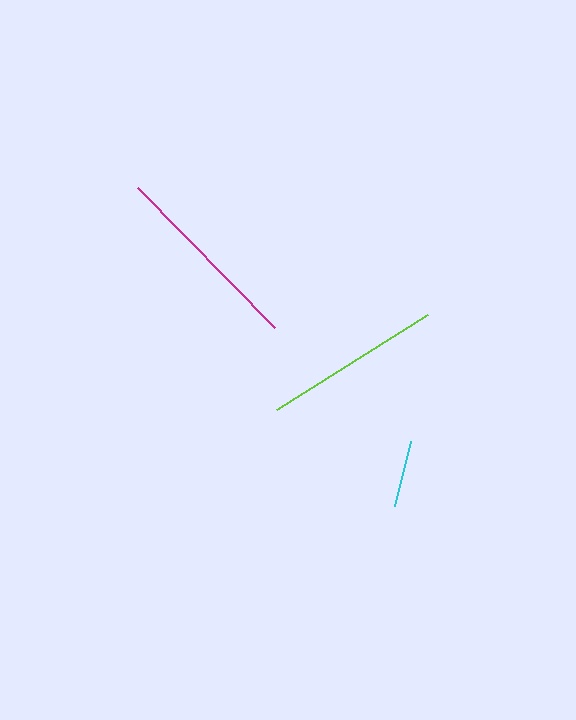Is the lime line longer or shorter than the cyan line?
The lime line is longer than the cyan line.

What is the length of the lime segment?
The lime segment is approximately 178 pixels long.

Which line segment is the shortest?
The cyan line is the shortest at approximately 67 pixels.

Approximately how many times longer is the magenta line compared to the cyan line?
The magenta line is approximately 2.9 times the length of the cyan line.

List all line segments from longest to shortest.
From longest to shortest: magenta, lime, cyan.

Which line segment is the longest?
The magenta line is the longest at approximately 196 pixels.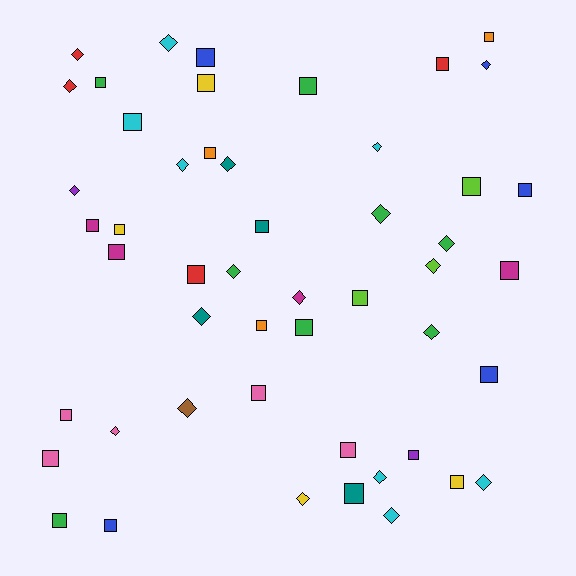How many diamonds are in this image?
There are 21 diamonds.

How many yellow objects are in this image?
There are 4 yellow objects.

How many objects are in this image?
There are 50 objects.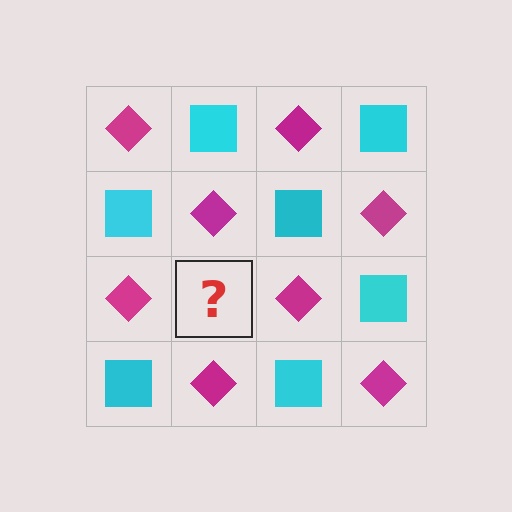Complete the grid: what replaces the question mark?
The question mark should be replaced with a cyan square.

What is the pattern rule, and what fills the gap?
The rule is that it alternates magenta diamond and cyan square in a checkerboard pattern. The gap should be filled with a cyan square.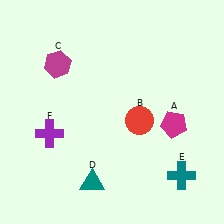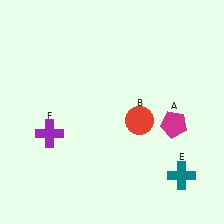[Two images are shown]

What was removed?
The teal triangle (D), the magenta hexagon (C) were removed in Image 2.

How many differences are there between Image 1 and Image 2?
There are 2 differences between the two images.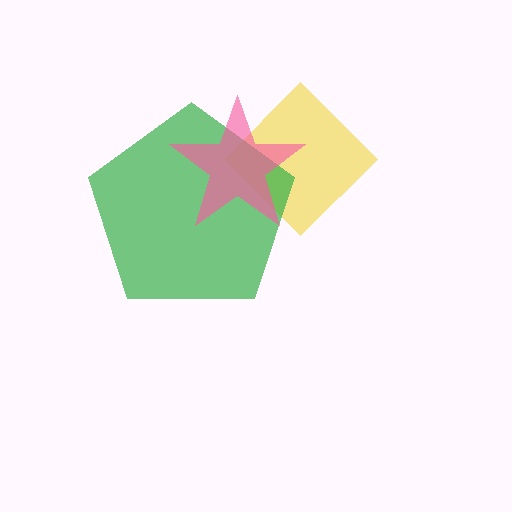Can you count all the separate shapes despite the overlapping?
Yes, there are 3 separate shapes.